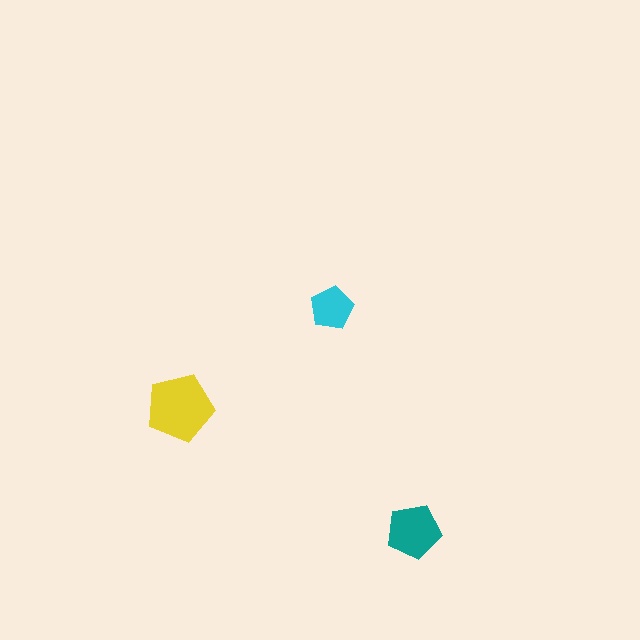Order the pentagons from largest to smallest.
the yellow one, the teal one, the cyan one.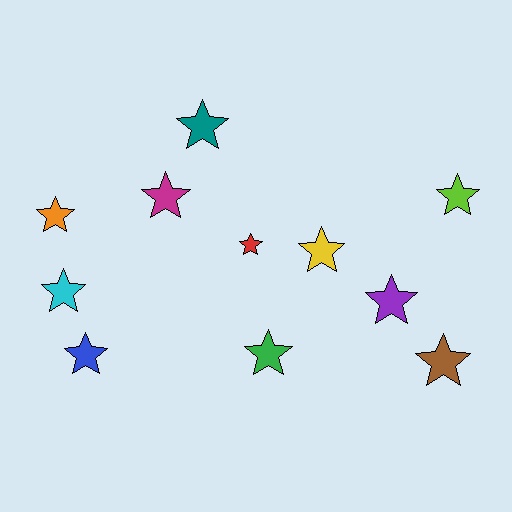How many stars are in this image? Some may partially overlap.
There are 11 stars.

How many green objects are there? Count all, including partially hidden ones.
There is 1 green object.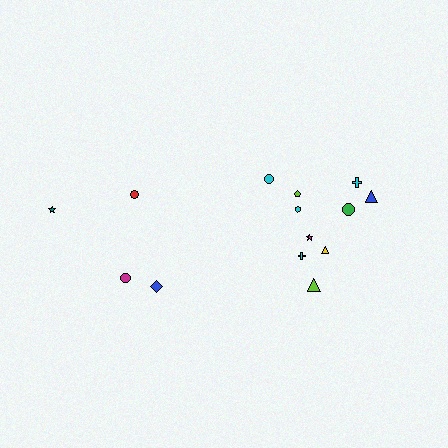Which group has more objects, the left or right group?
The right group.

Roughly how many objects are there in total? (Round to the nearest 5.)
Roughly 15 objects in total.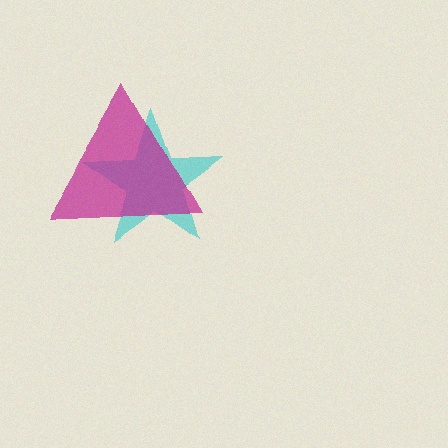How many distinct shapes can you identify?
There are 2 distinct shapes: a cyan star, a magenta triangle.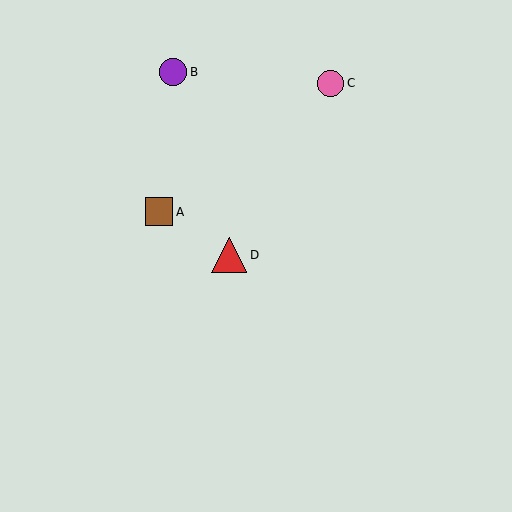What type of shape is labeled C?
Shape C is a pink circle.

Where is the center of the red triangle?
The center of the red triangle is at (229, 255).